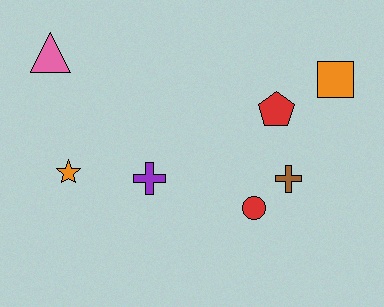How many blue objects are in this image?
There are no blue objects.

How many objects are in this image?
There are 7 objects.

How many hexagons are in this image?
There are no hexagons.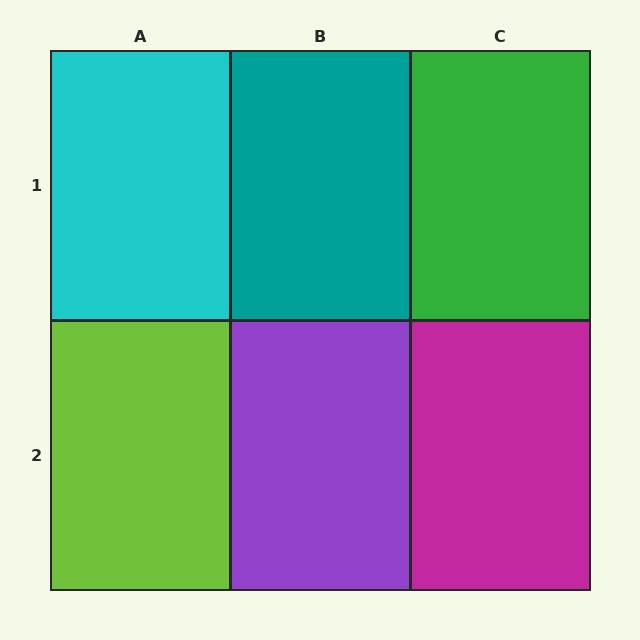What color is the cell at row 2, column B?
Purple.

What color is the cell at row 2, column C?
Magenta.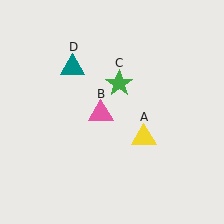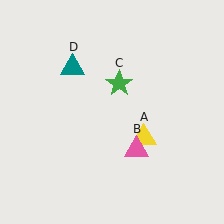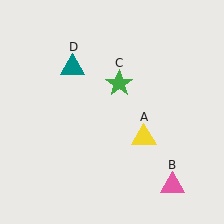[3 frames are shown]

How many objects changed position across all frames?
1 object changed position: pink triangle (object B).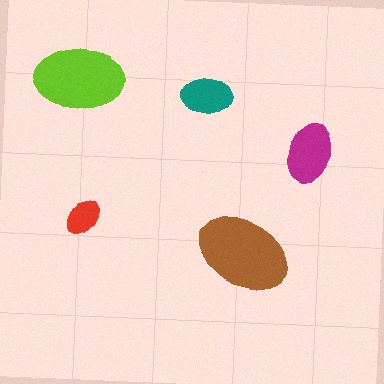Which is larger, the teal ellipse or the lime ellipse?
The lime one.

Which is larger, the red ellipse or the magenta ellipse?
The magenta one.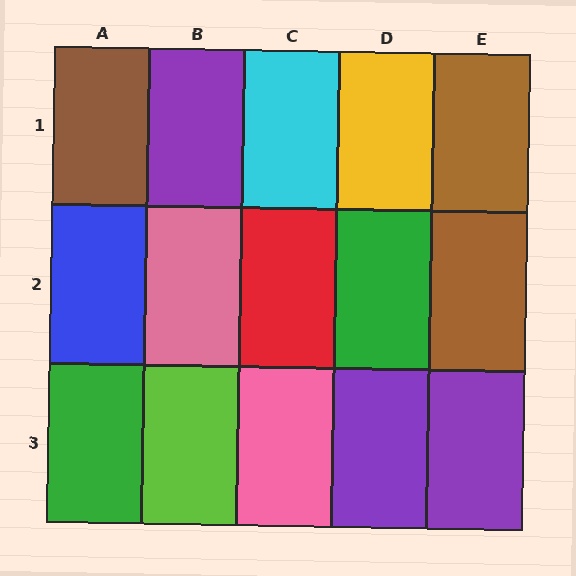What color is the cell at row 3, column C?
Pink.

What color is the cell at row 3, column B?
Lime.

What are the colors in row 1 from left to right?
Brown, purple, cyan, yellow, brown.